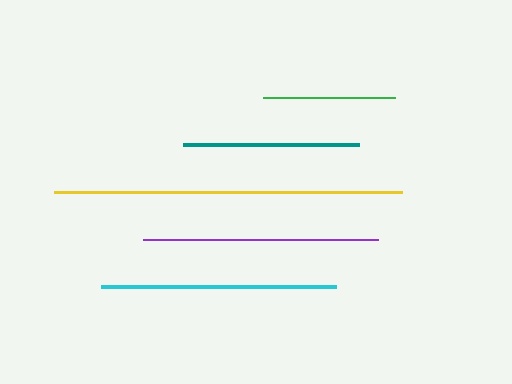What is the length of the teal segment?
The teal segment is approximately 176 pixels long.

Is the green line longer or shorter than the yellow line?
The yellow line is longer than the green line.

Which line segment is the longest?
The yellow line is the longest at approximately 348 pixels.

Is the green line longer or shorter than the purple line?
The purple line is longer than the green line.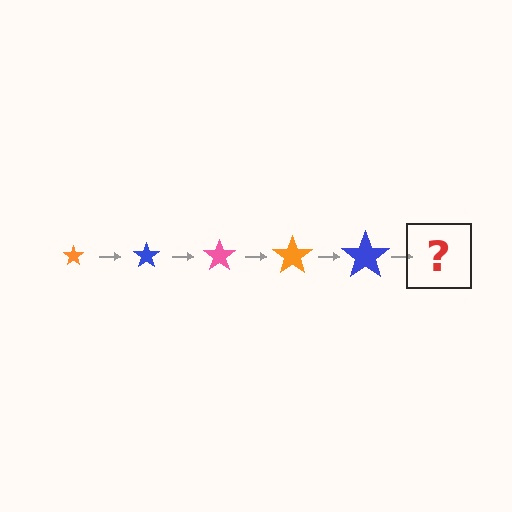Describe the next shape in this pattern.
It should be a pink star, larger than the previous one.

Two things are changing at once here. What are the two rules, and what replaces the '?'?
The two rules are that the star grows larger each step and the color cycles through orange, blue, and pink. The '?' should be a pink star, larger than the previous one.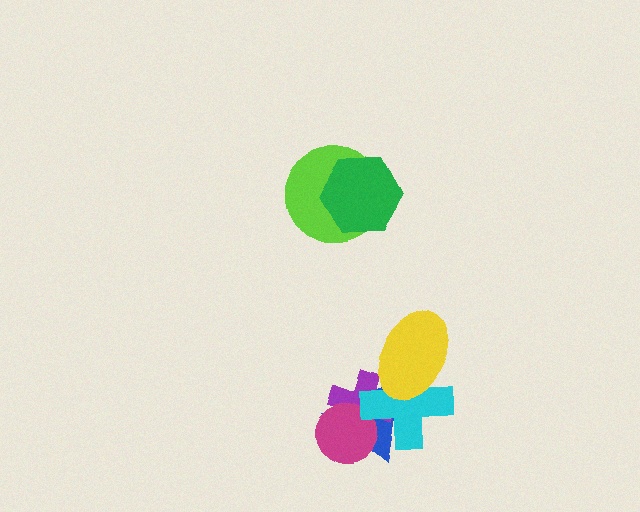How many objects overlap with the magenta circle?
3 objects overlap with the magenta circle.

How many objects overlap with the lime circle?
1 object overlaps with the lime circle.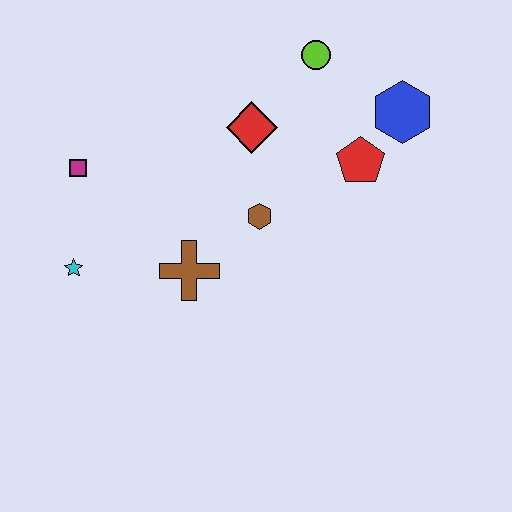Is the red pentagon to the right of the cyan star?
Yes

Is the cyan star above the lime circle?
No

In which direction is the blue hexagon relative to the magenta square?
The blue hexagon is to the right of the magenta square.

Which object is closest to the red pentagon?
The blue hexagon is closest to the red pentagon.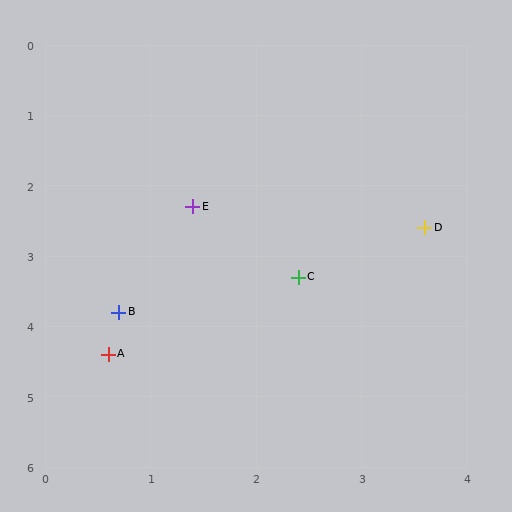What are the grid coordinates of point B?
Point B is at approximately (0.7, 3.8).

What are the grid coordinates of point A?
Point A is at approximately (0.6, 4.4).